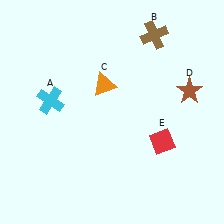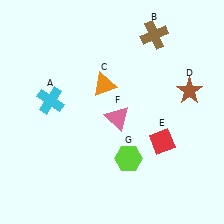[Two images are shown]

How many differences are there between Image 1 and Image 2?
There are 2 differences between the two images.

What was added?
A pink triangle (F), a lime hexagon (G) were added in Image 2.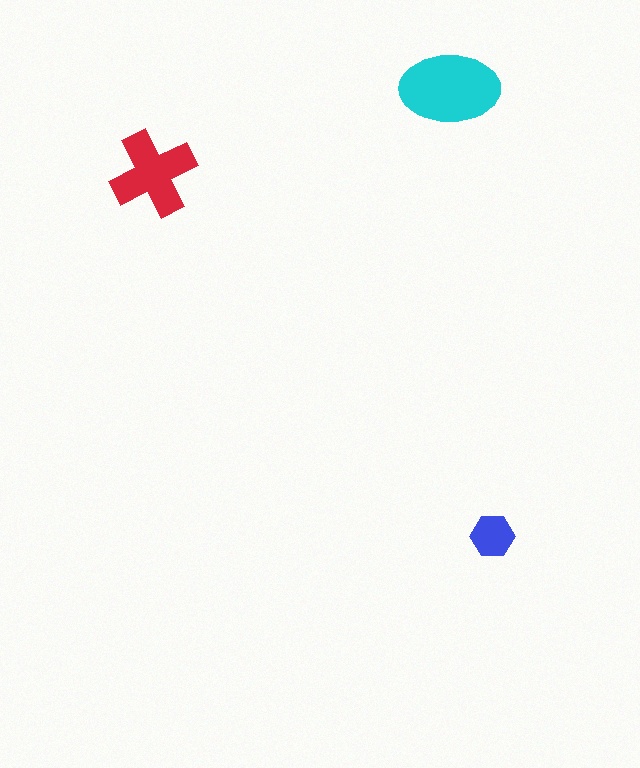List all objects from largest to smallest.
The cyan ellipse, the red cross, the blue hexagon.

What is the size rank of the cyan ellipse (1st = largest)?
1st.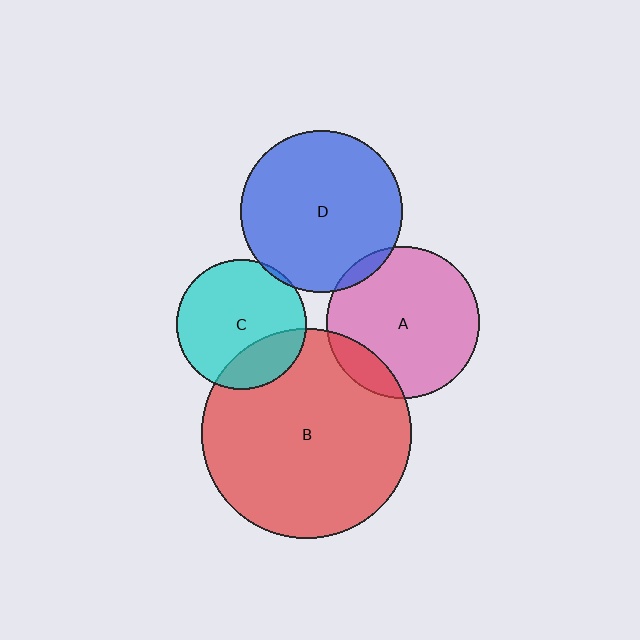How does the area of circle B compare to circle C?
Approximately 2.6 times.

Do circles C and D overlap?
Yes.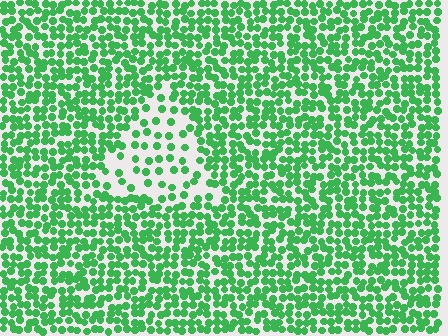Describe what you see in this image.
The image contains small green elements arranged at two different densities. A triangle-shaped region is visible where the elements are less densely packed than the surrounding area.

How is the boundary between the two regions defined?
The boundary is defined by a change in element density (approximately 2.4x ratio). All elements are the same color, size, and shape.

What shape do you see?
I see a triangle.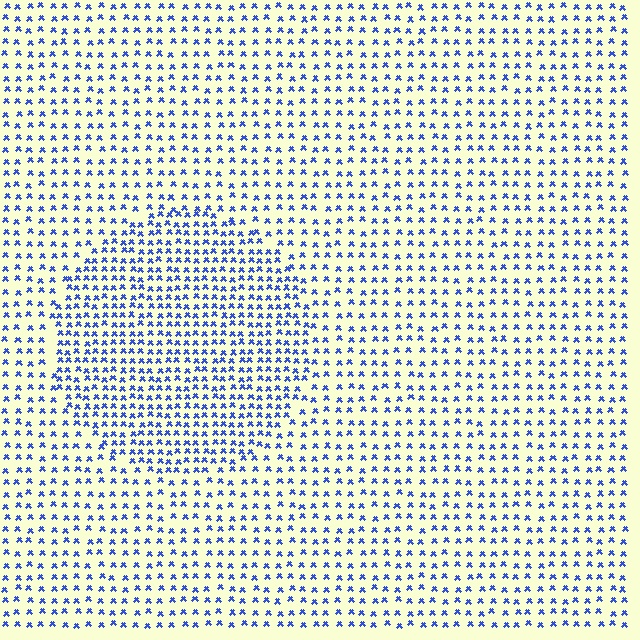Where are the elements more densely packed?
The elements are more densely packed inside the circle boundary.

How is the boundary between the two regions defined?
The boundary is defined by a change in element density (approximately 1.7x ratio). All elements are the same color, size, and shape.